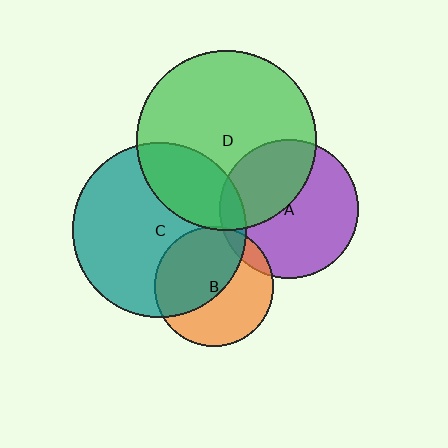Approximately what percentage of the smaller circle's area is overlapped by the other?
Approximately 50%.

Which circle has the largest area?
Circle D (green).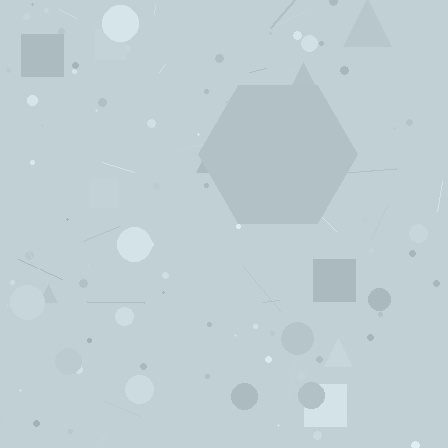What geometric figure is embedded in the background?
A hexagon is embedded in the background.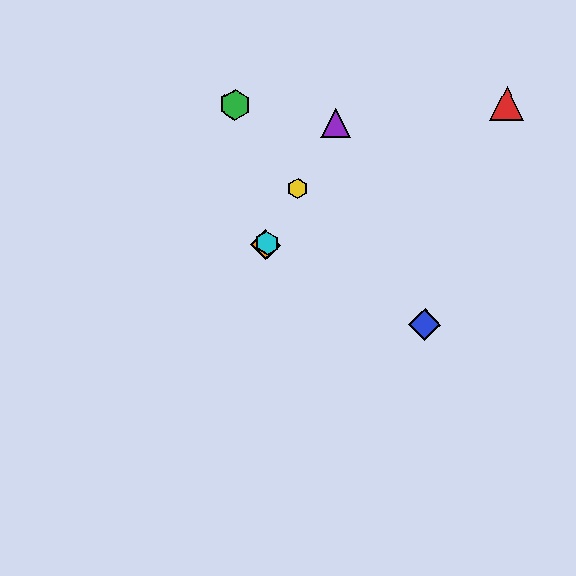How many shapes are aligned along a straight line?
4 shapes (the yellow hexagon, the purple triangle, the orange diamond, the cyan hexagon) are aligned along a straight line.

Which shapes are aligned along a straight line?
The yellow hexagon, the purple triangle, the orange diamond, the cyan hexagon are aligned along a straight line.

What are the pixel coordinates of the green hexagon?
The green hexagon is at (235, 105).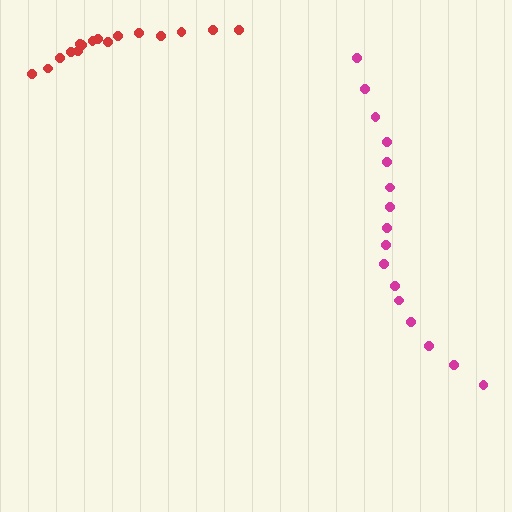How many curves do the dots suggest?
There are 2 distinct paths.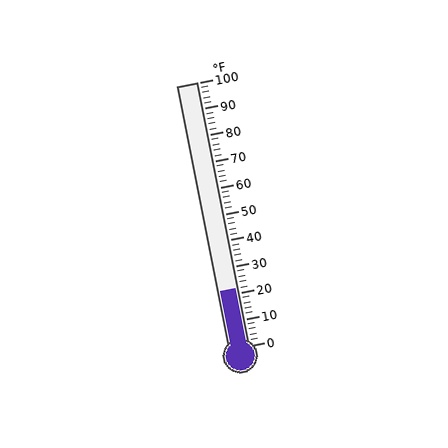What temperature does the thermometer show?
The thermometer shows approximately 22°F.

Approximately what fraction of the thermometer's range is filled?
The thermometer is filled to approximately 20% of its range.